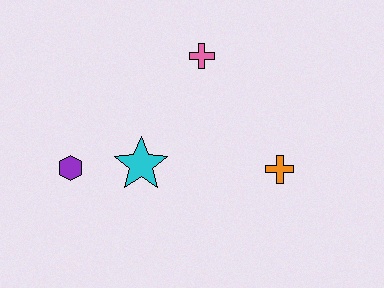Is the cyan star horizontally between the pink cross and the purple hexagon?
Yes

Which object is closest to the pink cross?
The cyan star is closest to the pink cross.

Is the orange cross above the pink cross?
No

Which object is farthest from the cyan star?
The orange cross is farthest from the cyan star.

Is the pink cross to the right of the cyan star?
Yes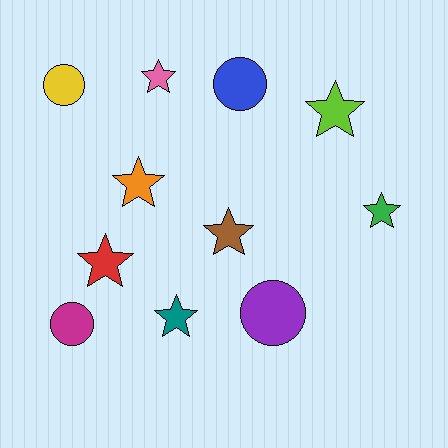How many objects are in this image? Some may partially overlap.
There are 11 objects.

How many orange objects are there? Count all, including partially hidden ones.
There is 1 orange object.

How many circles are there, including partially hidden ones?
There are 4 circles.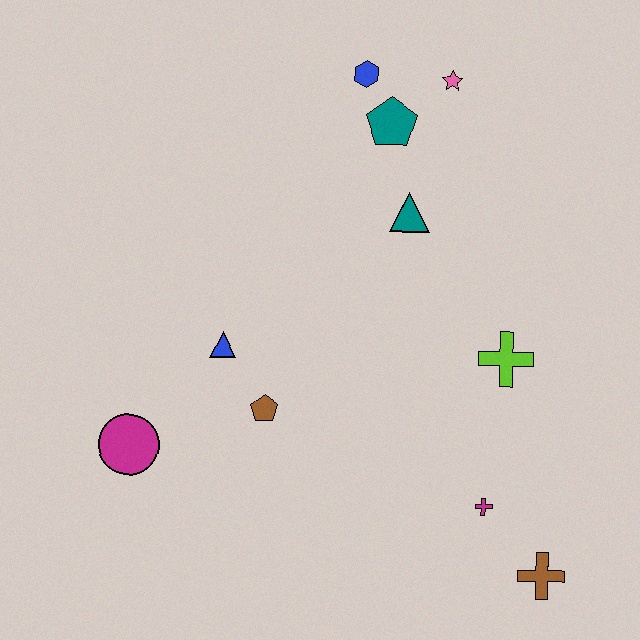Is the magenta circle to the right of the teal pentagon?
No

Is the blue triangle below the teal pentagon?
Yes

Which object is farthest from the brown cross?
The blue hexagon is farthest from the brown cross.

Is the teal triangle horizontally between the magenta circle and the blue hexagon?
No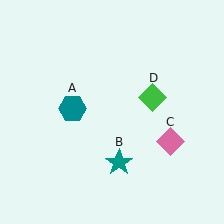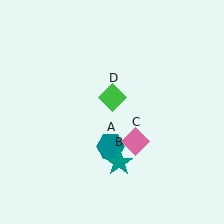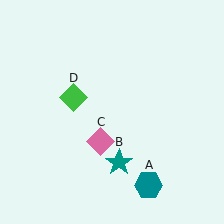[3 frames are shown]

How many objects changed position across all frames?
3 objects changed position: teal hexagon (object A), pink diamond (object C), green diamond (object D).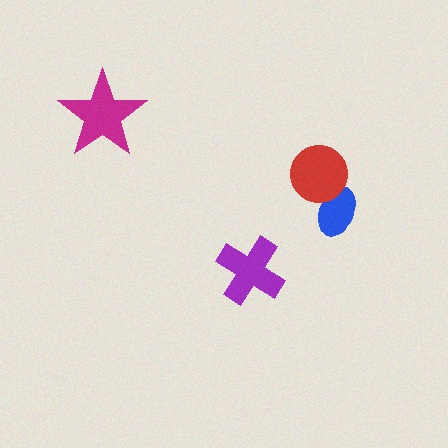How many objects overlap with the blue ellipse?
1 object overlaps with the blue ellipse.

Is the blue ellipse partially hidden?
Yes, it is partially covered by another shape.